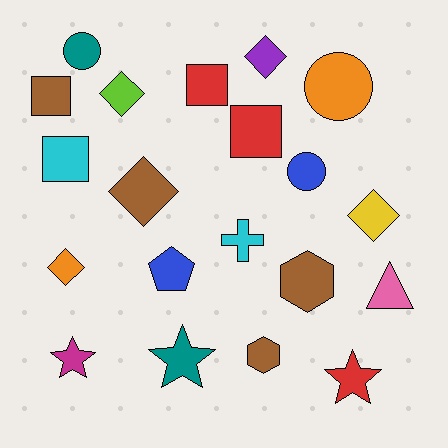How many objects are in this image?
There are 20 objects.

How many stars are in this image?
There are 3 stars.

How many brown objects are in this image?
There are 4 brown objects.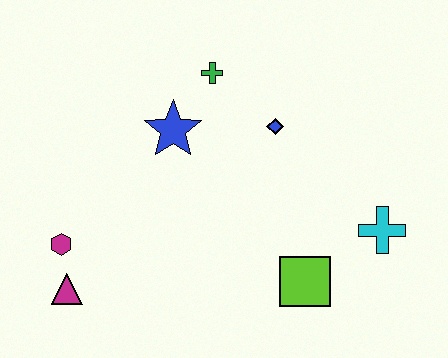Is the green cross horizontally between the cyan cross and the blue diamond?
No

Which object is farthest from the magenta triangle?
The cyan cross is farthest from the magenta triangle.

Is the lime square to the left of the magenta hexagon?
No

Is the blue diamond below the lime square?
No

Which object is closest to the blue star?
The green cross is closest to the blue star.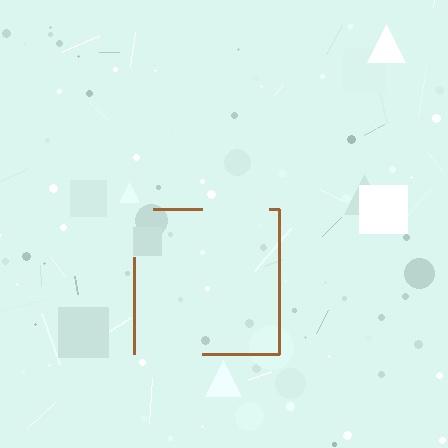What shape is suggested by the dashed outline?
The dashed outline suggests a square.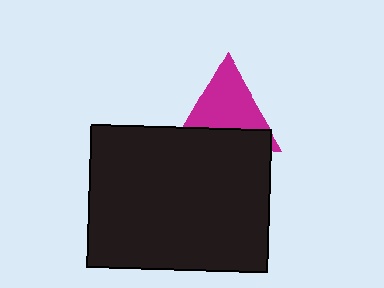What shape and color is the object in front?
The object in front is a black rectangle.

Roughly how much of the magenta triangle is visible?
About half of it is visible (roughly 62%).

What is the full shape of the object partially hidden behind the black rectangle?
The partially hidden object is a magenta triangle.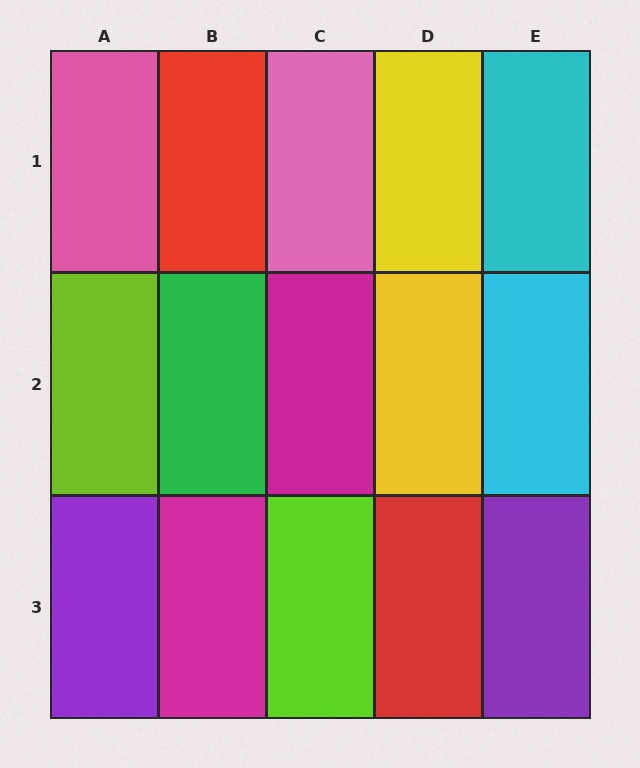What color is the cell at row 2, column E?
Cyan.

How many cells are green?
1 cell is green.